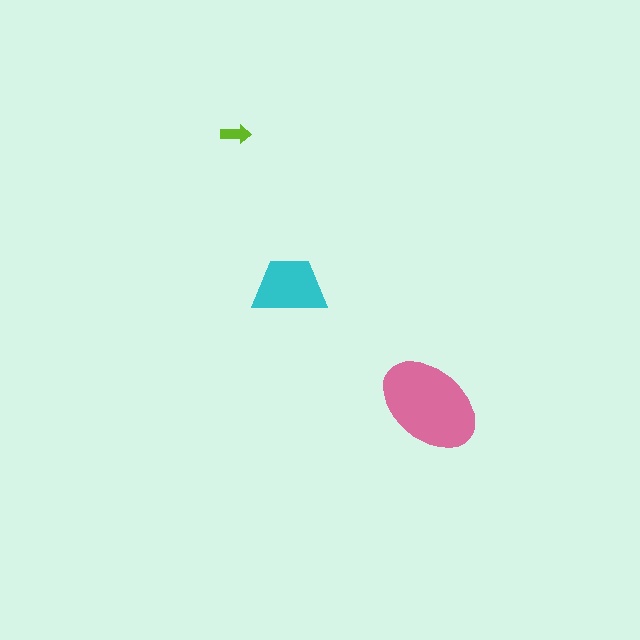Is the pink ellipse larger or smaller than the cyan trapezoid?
Larger.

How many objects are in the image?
There are 3 objects in the image.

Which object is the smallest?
The lime arrow.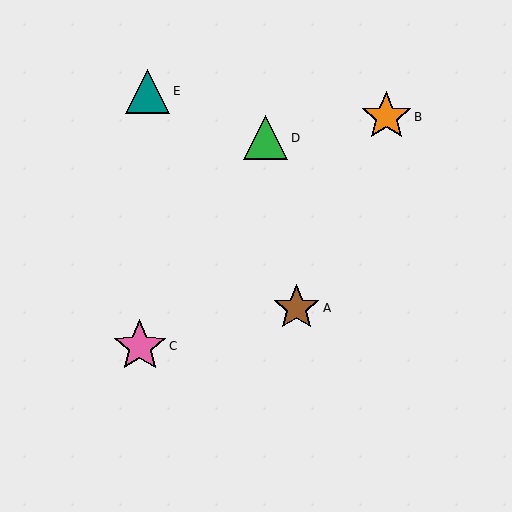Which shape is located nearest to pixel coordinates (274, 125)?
The green triangle (labeled D) at (266, 138) is nearest to that location.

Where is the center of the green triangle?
The center of the green triangle is at (266, 138).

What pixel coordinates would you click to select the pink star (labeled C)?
Click at (140, 346) to select the pink star C.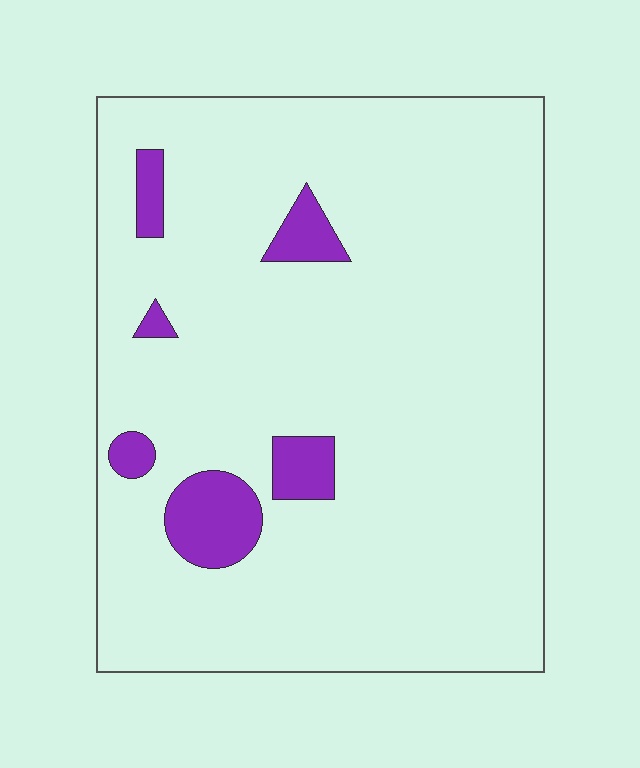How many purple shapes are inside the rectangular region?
6.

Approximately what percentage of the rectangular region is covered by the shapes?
Approximately 10%.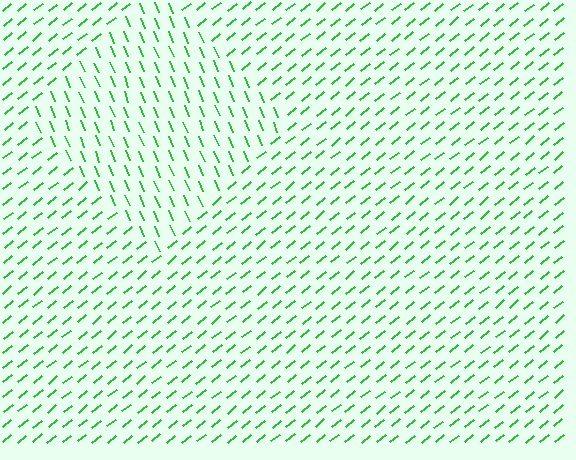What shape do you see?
I see a diamond.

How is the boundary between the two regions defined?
The boundary is defined purely by a change in line orientation (approximately 73 degrees difference). All lines are the same color and thickness.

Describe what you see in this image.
The image is filled with small green line segments. A diamond region in the image has lines oriented differently from the surrounding lines, creating a visible texture boundary.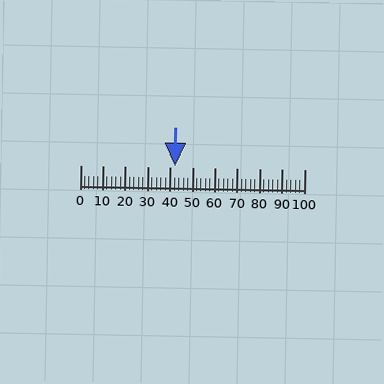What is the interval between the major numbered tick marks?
The major tick marks are spaced 10 units apart.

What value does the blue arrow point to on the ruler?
The blue arrow points to approximately 42.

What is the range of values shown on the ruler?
The ruler shows values from 0 to 100.